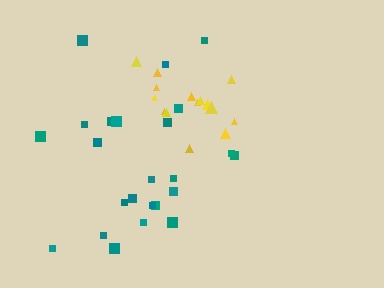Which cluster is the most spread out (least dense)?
Teal.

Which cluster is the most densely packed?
Yellow.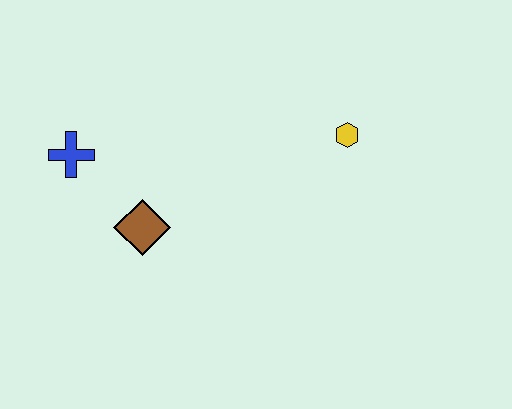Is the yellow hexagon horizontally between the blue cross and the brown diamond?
No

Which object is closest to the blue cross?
The brown diamond is closest to the blue cross.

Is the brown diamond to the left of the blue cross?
No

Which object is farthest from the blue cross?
The yellow hexagon is farthest from the blue cross.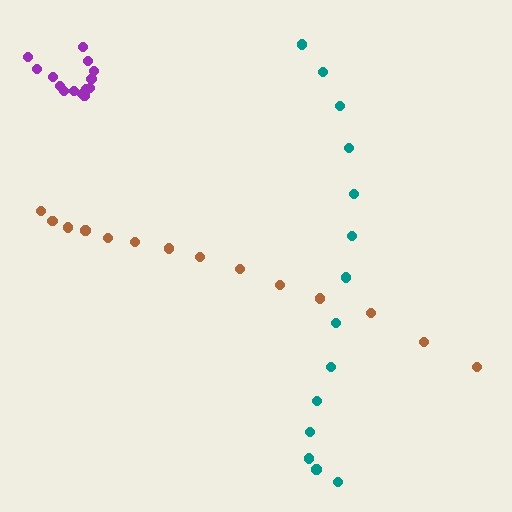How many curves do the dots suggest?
There are 3 distinct paths.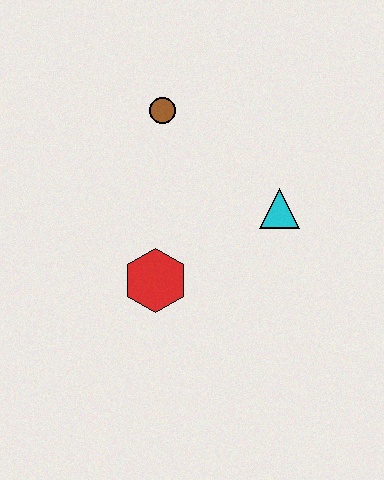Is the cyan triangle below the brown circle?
Yes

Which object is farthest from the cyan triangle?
The brown circle is farthest from the cyan triangle.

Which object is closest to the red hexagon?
The cyan triangle is closest to the red hexagon.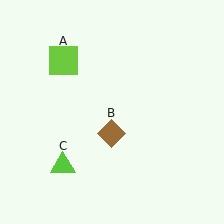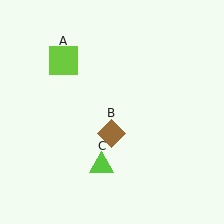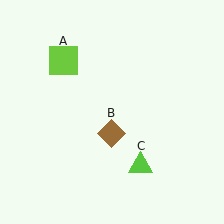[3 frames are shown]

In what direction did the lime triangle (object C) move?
The lime triangle (object C) moved right.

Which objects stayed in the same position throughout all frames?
Lime square (object A) and brown diamond (object B) remained stationary.